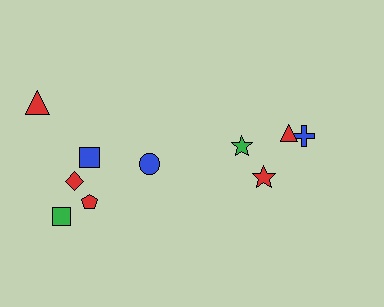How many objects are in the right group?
There are 4 objects.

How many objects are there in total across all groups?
There are 10 objects.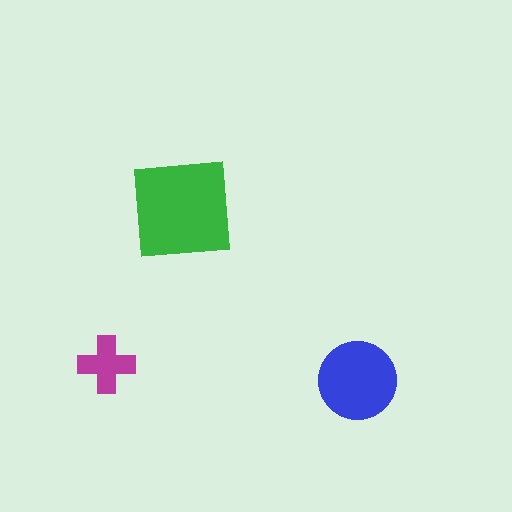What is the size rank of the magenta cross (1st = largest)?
3rd.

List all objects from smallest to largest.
The magenta cross, the blue circle, the green square.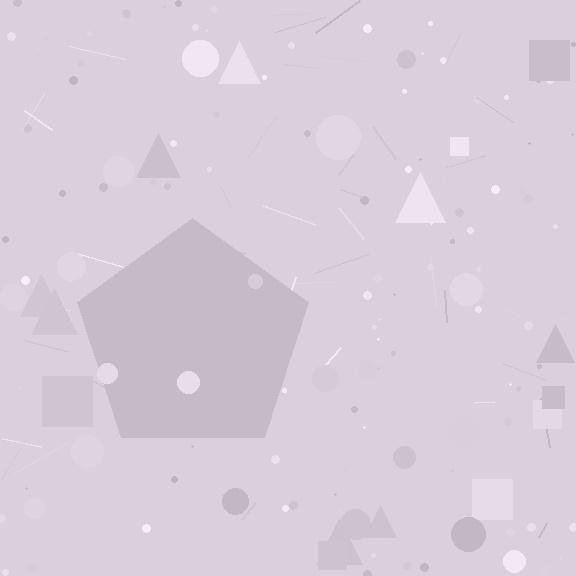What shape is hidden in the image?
A pentagon is hidden in the image.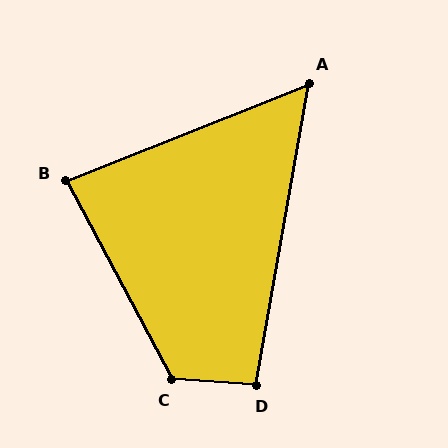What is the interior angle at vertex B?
Approximately 84 degrees (acute).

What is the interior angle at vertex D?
Approximately 96 degrees (obtuse).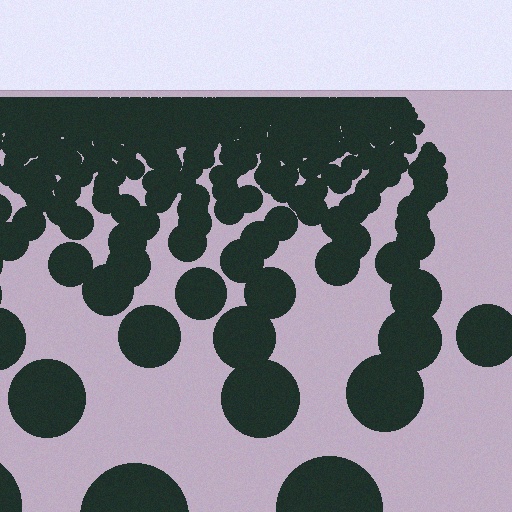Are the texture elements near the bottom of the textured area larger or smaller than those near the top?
Larger. Near the bottom, elements are closer to the viewer and appear at a bigger on-screen size.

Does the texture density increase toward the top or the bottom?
Density increases toward the top.